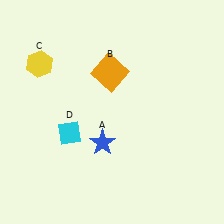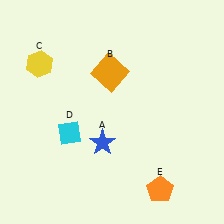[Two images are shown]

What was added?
An orange pentagon (E) was added in Image 2.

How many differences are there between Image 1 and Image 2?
There is 1 difference between the two images.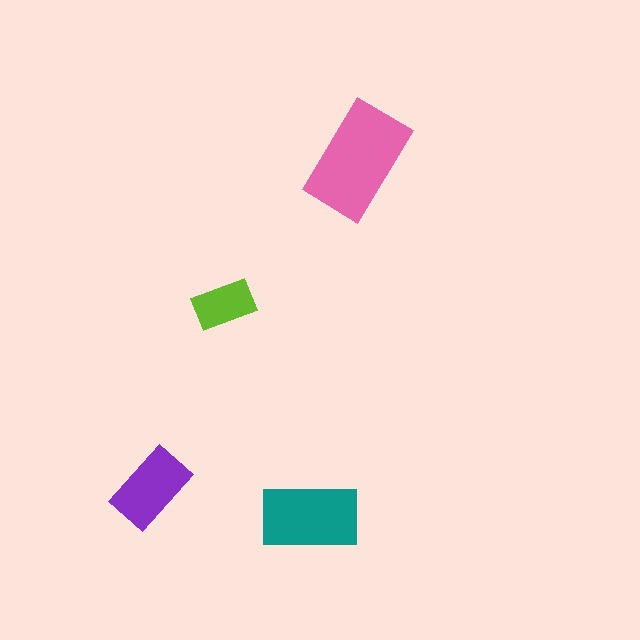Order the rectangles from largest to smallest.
the pink one, the teal one, the purple one, the lime one.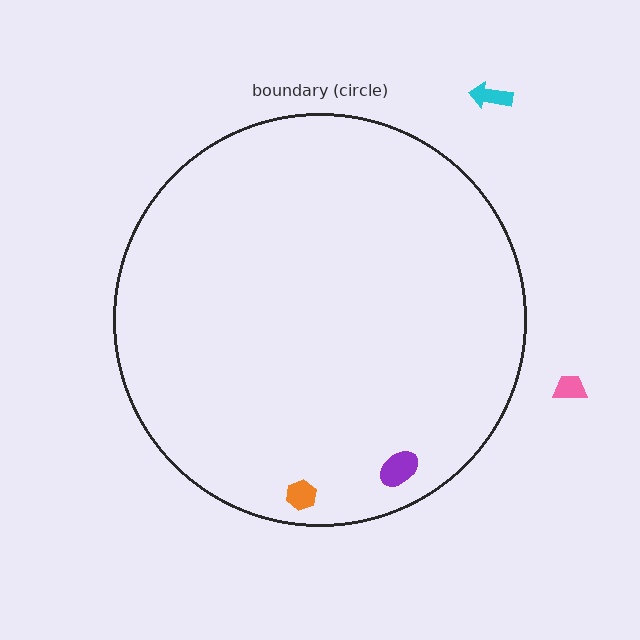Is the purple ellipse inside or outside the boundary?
Inside.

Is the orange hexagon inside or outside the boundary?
Inside.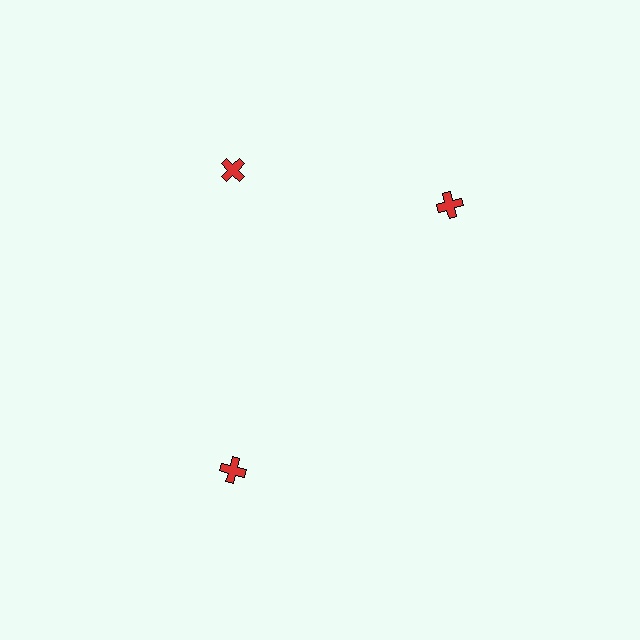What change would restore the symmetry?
The symmetry would be restored by rotating it back into even spacing with its neighbors so that all 3 crosses sit at equal angles and equal distance from the center.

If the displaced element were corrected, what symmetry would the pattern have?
It would have 3-fold rotational symmetry — the pattern would map onto itself every 120 degrees.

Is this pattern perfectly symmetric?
No. The 3 red crosses are arranged in a ring, but one element near the 3 o'clock position is rotated out of alignment along the ring, breaking the 3-fold rotational symmetry.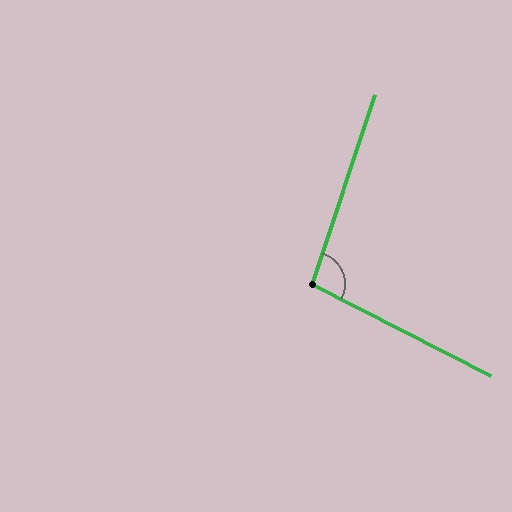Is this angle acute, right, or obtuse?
It is obtuse.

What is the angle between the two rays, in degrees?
Approximately 99 degrees.